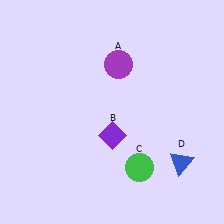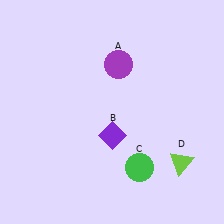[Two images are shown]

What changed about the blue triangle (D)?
In Image 1, D is blue. In Image 2, it changed to lime.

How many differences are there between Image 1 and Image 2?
There is 1 difference between the two images.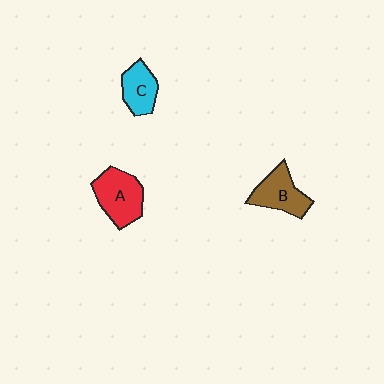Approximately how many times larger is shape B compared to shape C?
Approximately 1.2 times.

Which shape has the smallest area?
Shape C (cyan).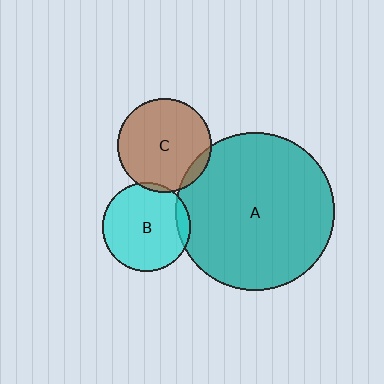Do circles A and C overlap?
Yes.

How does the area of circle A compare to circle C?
Approximately 2.8 times.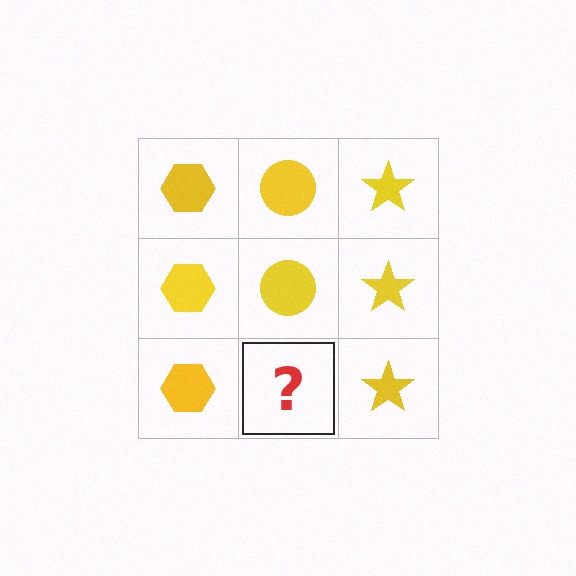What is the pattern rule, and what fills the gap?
The rule is that each column has a consistent shape. The gap should be filled with a yellow circle.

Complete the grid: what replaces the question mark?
The question mark should be replaced with a yellow circle.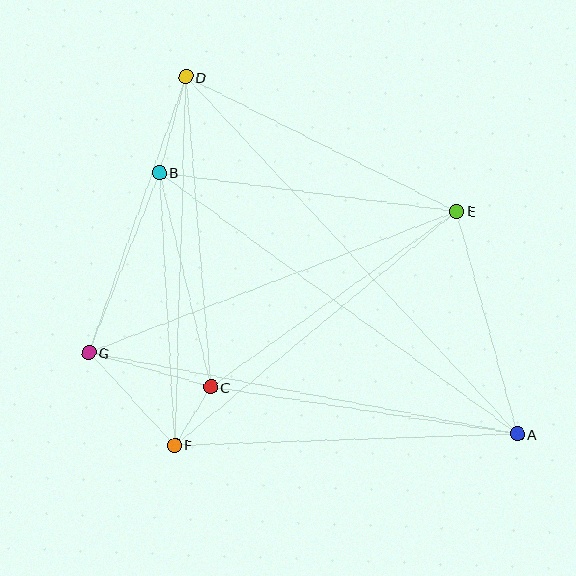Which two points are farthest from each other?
Points A and D are farthest from each other.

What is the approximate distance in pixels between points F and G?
The distance between F and G is approximately 126 pixels.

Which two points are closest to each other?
Points C and F are closest to each other.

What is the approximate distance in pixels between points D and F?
The distance between D and F is approximately 369 pixels.